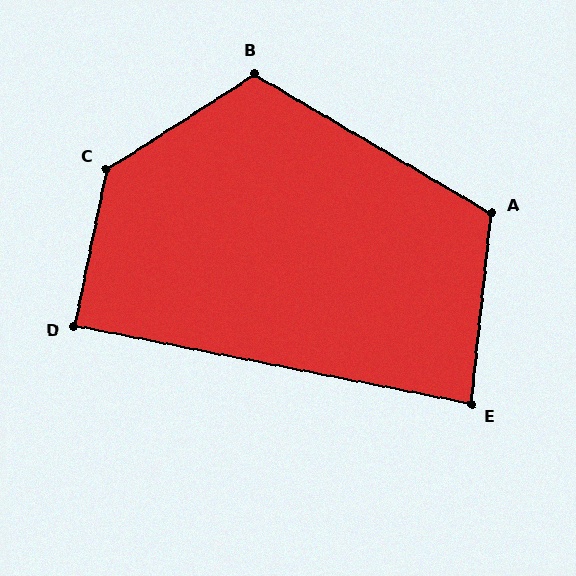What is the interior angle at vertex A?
Approximately 114 degrees (obtuse).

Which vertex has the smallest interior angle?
E, at approximately 85 degrees.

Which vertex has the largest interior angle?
C, at approximately 134 degrees.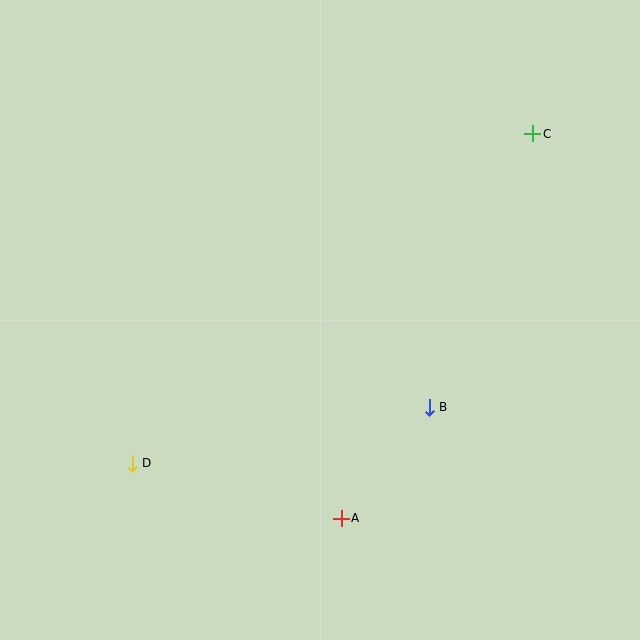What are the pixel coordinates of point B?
Point B is at (429, 407).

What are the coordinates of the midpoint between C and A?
The midpoint between C and A is at (437, 326).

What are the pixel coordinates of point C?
Point C is at (532, 134).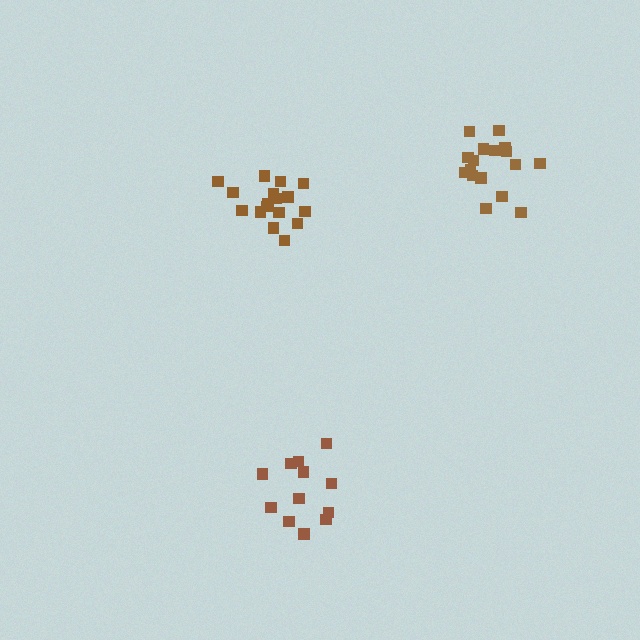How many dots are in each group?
Group 1: 12 dots, Group 2: 17 dots, Group 3: 17 dots (46 total).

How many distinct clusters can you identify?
There are 3 distinct clusters.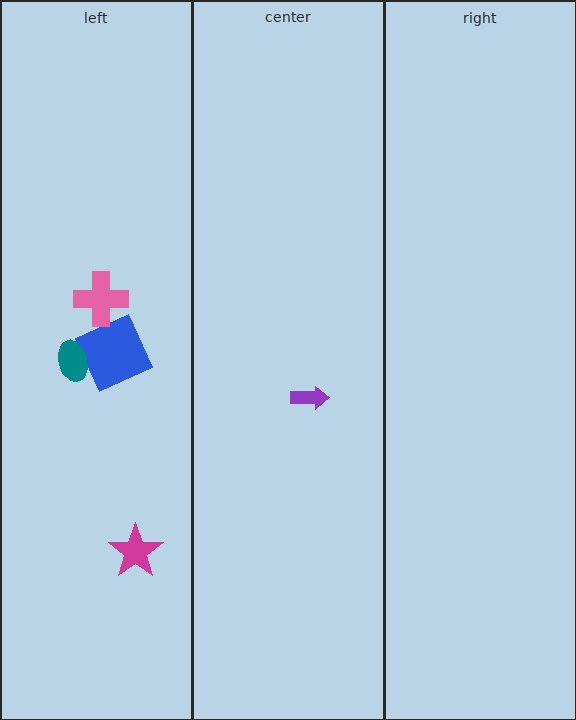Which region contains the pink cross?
The left region.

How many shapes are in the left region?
4.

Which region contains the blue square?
The left region.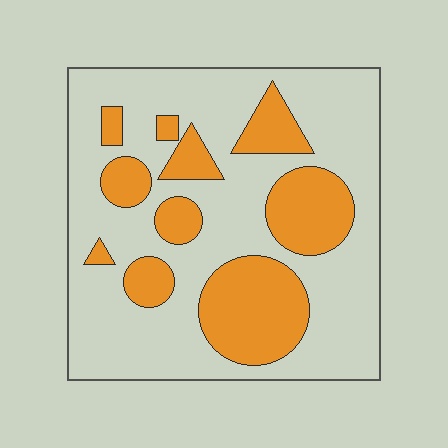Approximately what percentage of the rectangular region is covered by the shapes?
Approximately 30%.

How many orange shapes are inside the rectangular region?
10.